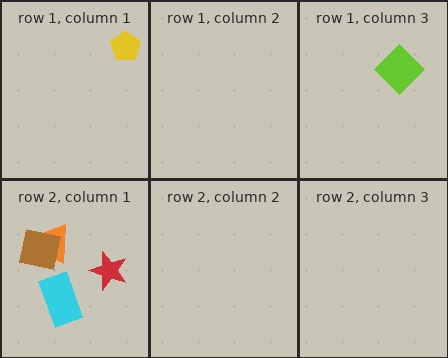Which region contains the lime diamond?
The row 1, column 3 region.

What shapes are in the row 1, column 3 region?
The lime diamond.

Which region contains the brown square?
The row 2, column 1 region.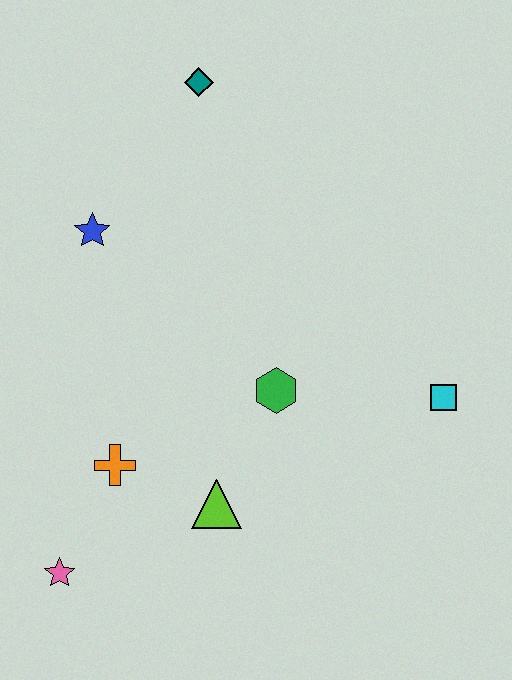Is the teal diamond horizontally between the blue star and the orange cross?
No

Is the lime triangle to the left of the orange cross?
No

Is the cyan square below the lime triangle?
No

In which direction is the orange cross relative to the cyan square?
The orange cross is to the left of the cyan square.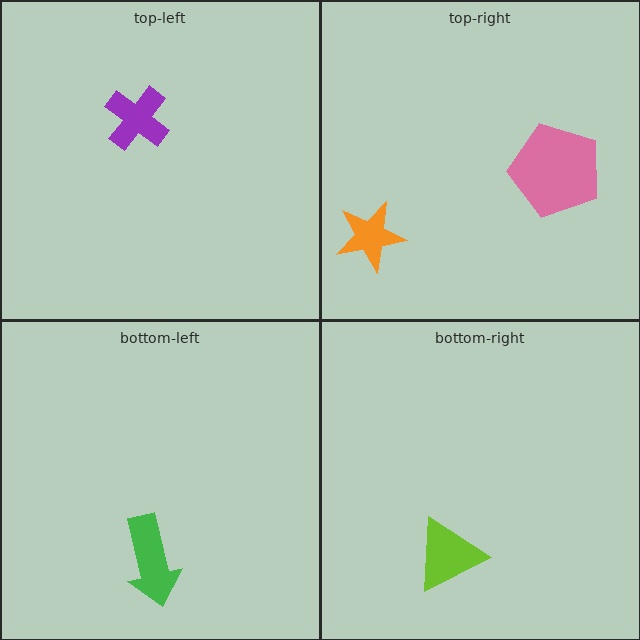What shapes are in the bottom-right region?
The lime triangle.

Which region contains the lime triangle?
The bottom-right region.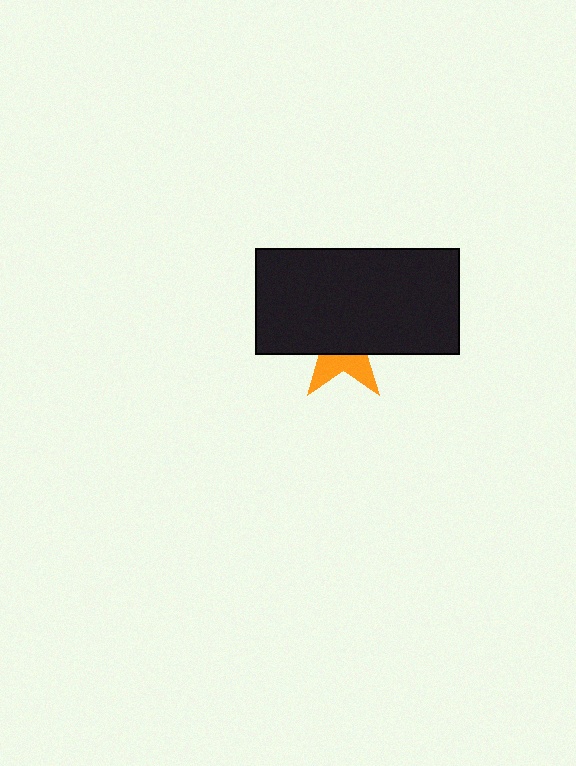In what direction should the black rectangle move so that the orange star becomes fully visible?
The black rectangle should move up. That is the shortest direction to clear the overlap and leave the orange star fully visible.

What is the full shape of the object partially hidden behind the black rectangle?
The partially hidden object is an orange star.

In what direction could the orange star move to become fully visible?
The orange star could move down. That would shift it out from behind the black rectangle entirely.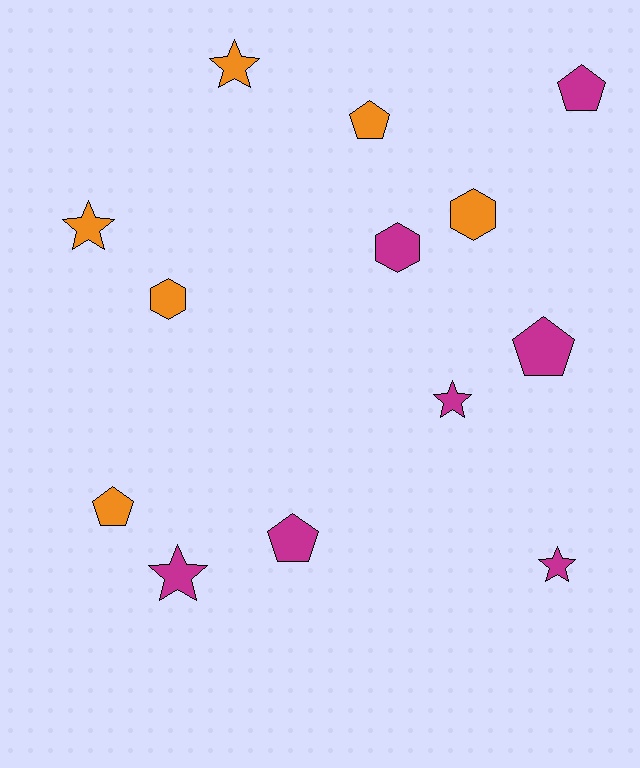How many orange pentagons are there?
There are 2 orange pentagons.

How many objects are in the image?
There are 13 objects.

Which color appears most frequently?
Magenta, with 7 objects.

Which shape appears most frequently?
Star, with 5 objects.